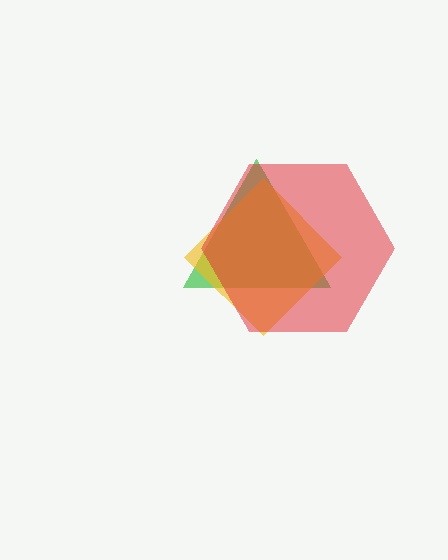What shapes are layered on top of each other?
The layered shapes are: a green triangle, a yellow diamond, a red hexagon.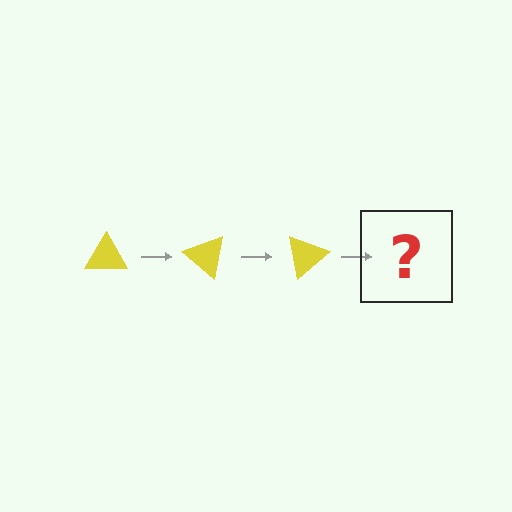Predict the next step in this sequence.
The next step is a yellow triangle rotated 120 degrees.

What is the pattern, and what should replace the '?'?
The pattern is that the triangle rotates 40 degrees each step. The '?' should be a yellow triangle rotated 120 degrees.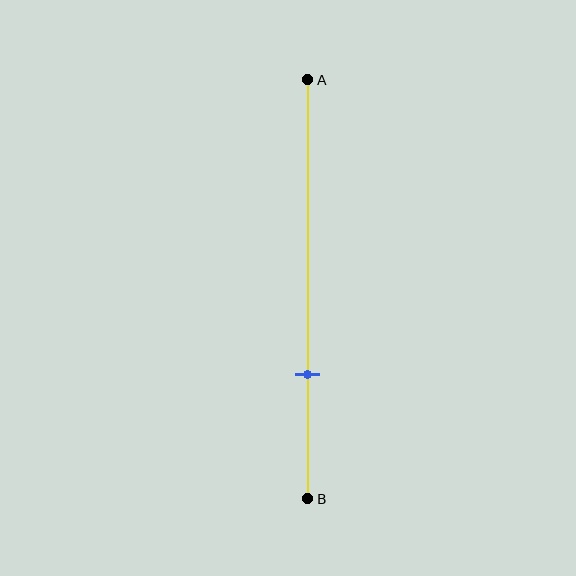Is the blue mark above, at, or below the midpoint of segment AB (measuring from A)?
The blue mark is below the midpoint of segment AB.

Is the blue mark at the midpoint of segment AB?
No, the mark is at about 70% from A, not at the 50% midpoint.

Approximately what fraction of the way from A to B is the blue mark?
The blue mark is approximately 70% of the way from A to B.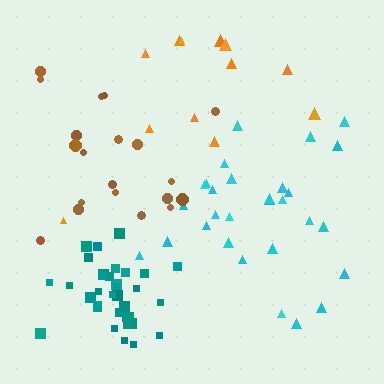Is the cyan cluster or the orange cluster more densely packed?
Cyan.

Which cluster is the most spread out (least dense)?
Orange.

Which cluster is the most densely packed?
Teal.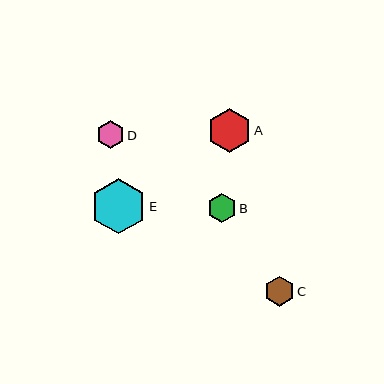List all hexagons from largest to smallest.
From largest to smallest: E, A, C, B, D.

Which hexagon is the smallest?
Hexagon D is the smallest with a size of approximately 27 pixels.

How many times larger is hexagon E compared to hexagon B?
Hexagon E is approximately 1.9 times the size of hexagon B.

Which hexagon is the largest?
Hexagon E is the largest with a size of approximately 55 pixels.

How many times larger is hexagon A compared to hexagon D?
Hexagon A is approximately 1.6 times the size of hexagon D.